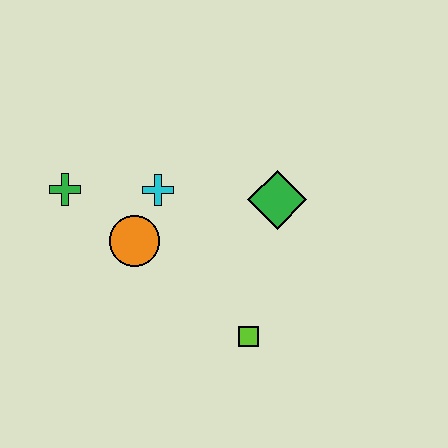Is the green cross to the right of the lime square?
No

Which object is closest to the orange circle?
The cyan cross is closest to the orange circle.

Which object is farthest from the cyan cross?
The lime square is farthest from the cyan cross.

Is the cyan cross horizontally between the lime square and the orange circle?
Yes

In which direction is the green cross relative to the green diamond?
The green cross is to the left of the green diamond.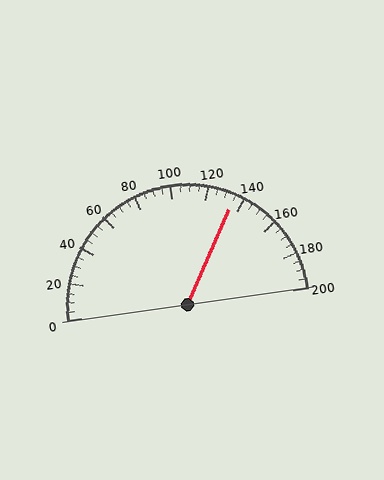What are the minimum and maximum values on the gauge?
The gauge ranges from 0 to 200.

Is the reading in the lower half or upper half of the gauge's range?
The reading is in the upper half of the range (0 to 200).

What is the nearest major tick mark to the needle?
The nearest major tick mark is 140.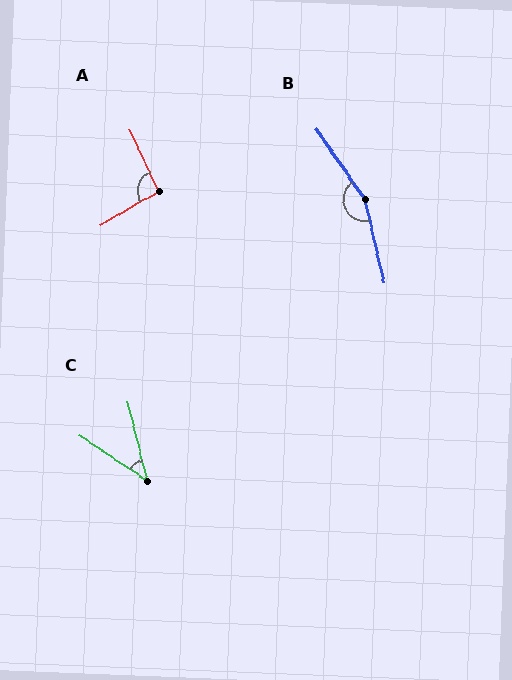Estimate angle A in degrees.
Approximately 95 degrees.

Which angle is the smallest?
C, at approximately 43 degrees.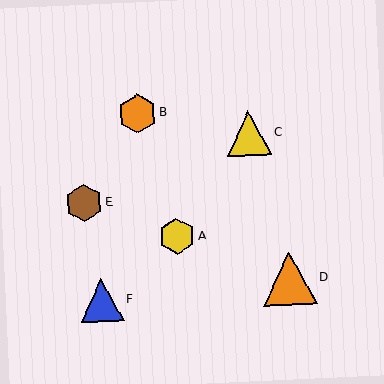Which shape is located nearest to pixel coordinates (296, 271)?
The orange triangle (labeled D) at (290, 279) is nearest to that location.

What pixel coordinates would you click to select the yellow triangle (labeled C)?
Click at (249, 133) to select the yellow triangle C.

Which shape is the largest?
The orange triangle (labeled D) is the largest.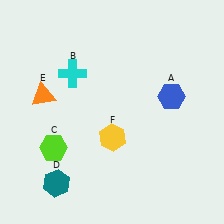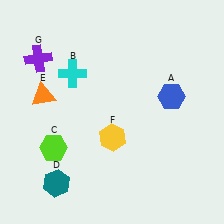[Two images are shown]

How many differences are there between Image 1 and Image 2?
There is 1 difference between the two images.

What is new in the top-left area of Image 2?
A purple cross (G) was added in the top-left area of Image 2.